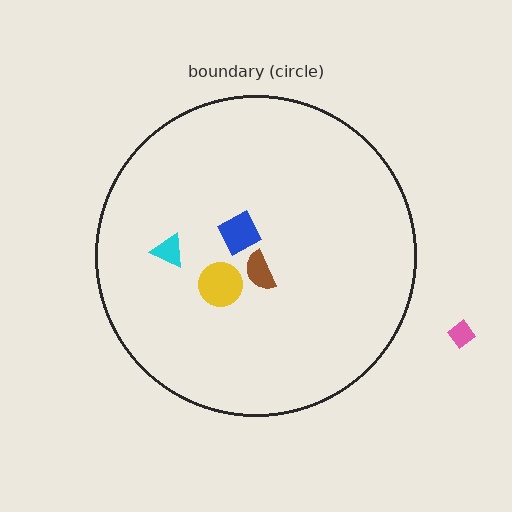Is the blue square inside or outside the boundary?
Inside.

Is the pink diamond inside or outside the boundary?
Outside.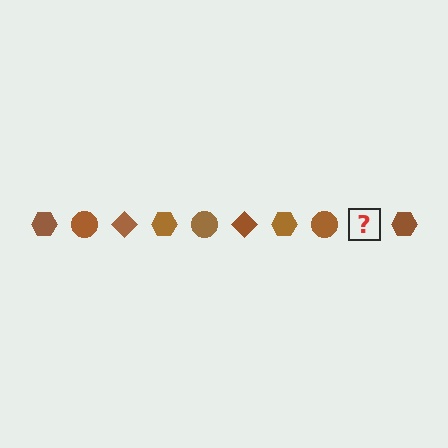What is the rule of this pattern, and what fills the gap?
The rule is that the pattern cycles through hexagon, circle, diamond shapes in brown. The gap should be filled with a brown diamond.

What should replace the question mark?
The question mark should be replaced with a brown diamond.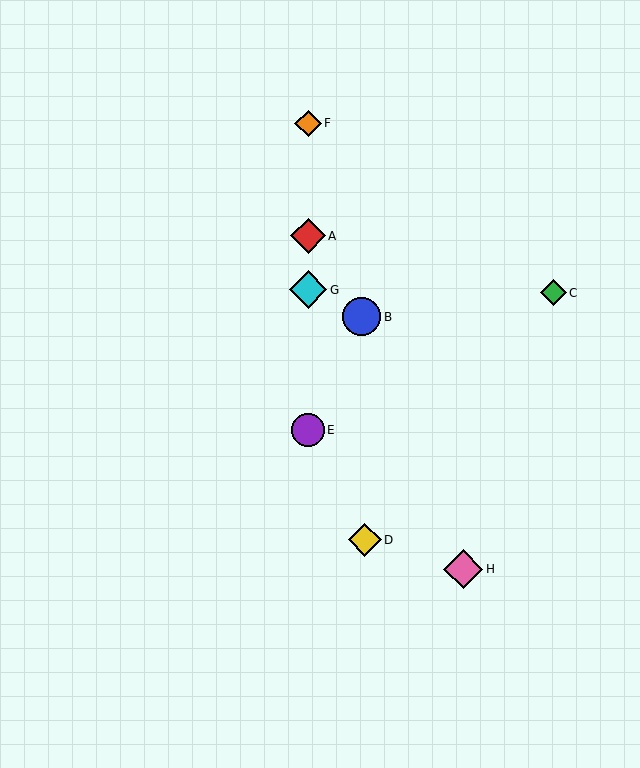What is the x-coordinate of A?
Object A is at x≈308.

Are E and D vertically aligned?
No, E is at x≈308 and D is at x≈365.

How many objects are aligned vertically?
4 objects (A, E, F, G) are aligned vertically.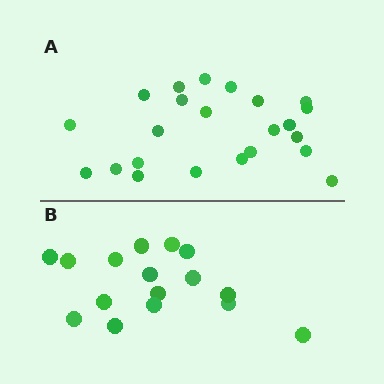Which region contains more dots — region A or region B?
Region A (the top region) has more dots.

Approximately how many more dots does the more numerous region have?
Region A has roughly 8 or so more dots than region B.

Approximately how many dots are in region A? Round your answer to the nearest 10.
About 20 dots. (The exact count is 23, which rounds to 20.)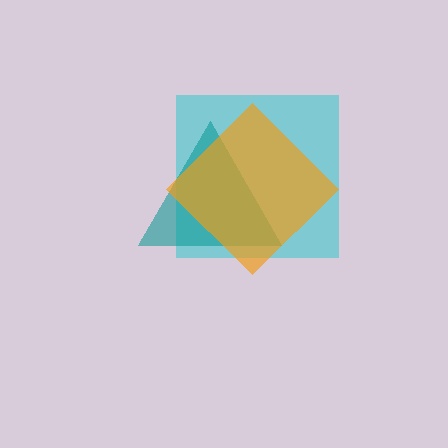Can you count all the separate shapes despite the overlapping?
Yes, there are 3 separate shapes.